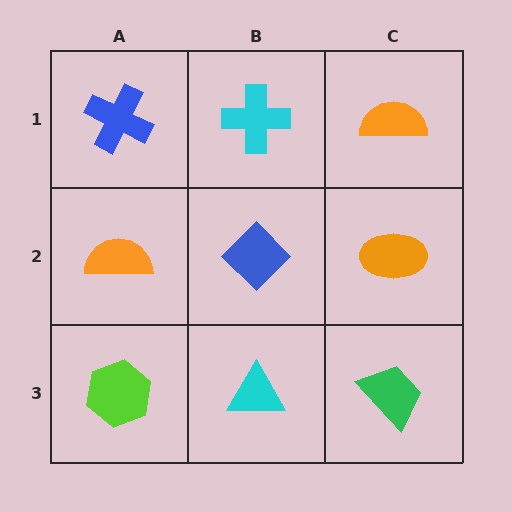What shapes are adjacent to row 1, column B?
A blue diamond (row 2, column B), a blue cross (row 1, column A), an orange semicircle (row 1, column C).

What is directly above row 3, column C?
An orange ellipse.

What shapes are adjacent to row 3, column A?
An orange semicircle (row 2, column A), a cyan triangle (row 3, column B).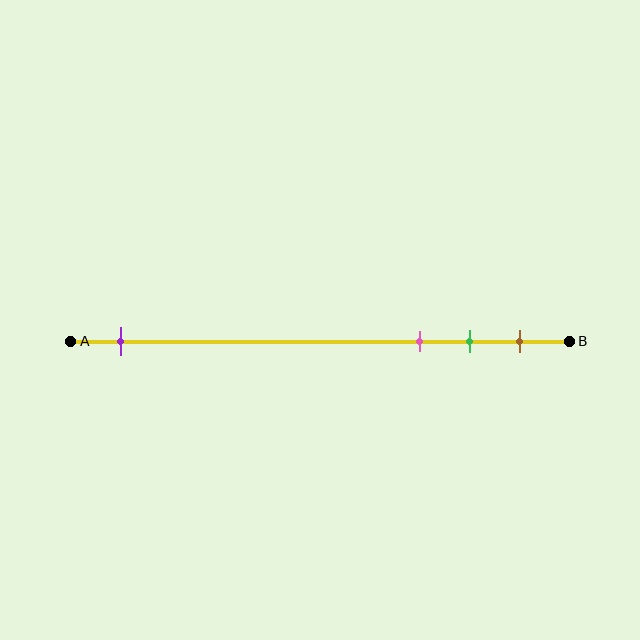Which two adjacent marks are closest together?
The green and brown marks are the closest adjacent pair.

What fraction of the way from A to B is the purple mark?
The purple mark is approximately 10% (0.1) of the way from A to B.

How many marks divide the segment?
There are 4 marks dividing the segment.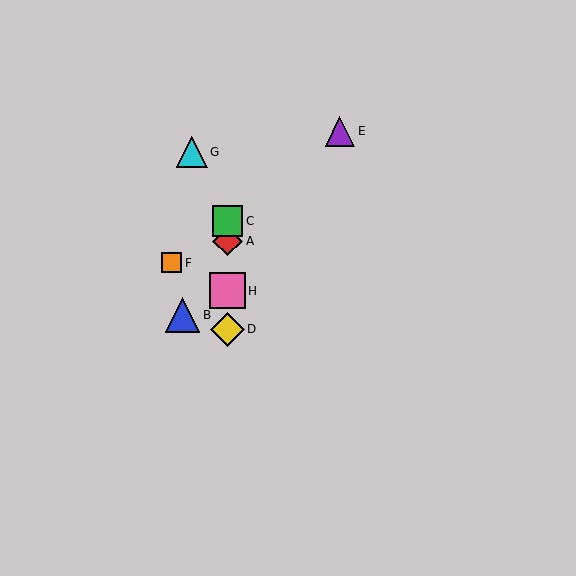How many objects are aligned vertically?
4 objects (A, C, D, H) are aligned vertically.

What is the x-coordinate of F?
Object F is at x≈172.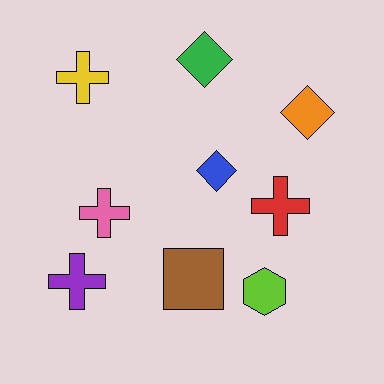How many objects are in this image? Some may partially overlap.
There are 9 objects.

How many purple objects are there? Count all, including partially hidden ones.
There is 1 purple object.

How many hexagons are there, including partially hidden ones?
There is 1 hexagon.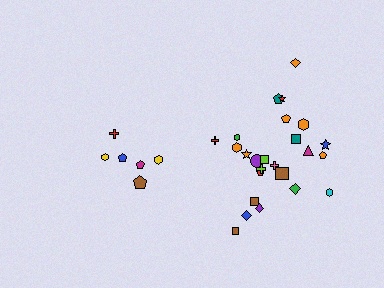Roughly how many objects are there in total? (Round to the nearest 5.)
Roughly 30 objects in total.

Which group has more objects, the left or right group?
The right group.